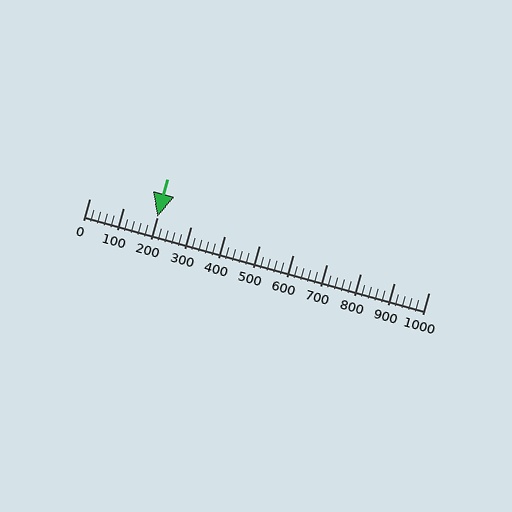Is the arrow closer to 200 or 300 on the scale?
The arrow is closer to 200.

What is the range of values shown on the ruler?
The ruler shows values from 0 to 1000.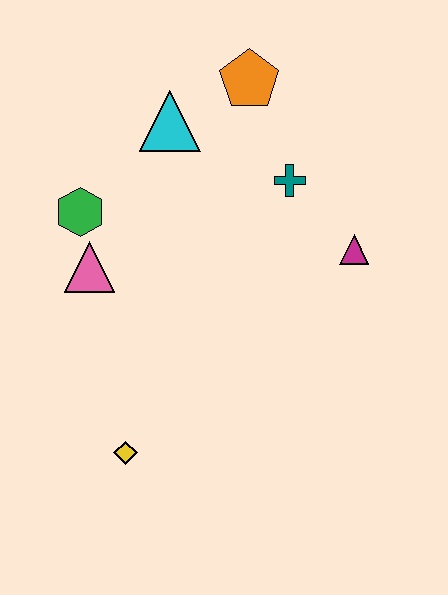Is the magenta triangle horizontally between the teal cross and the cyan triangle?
No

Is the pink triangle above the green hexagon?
No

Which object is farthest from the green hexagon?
The magenta triangle is farthest from the green hexagon.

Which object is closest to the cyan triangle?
The orange pentagon is closest to the cyan triangle.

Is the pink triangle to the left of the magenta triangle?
Yes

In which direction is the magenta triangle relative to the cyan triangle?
The magenta triangle is to the right of the cyan triangle.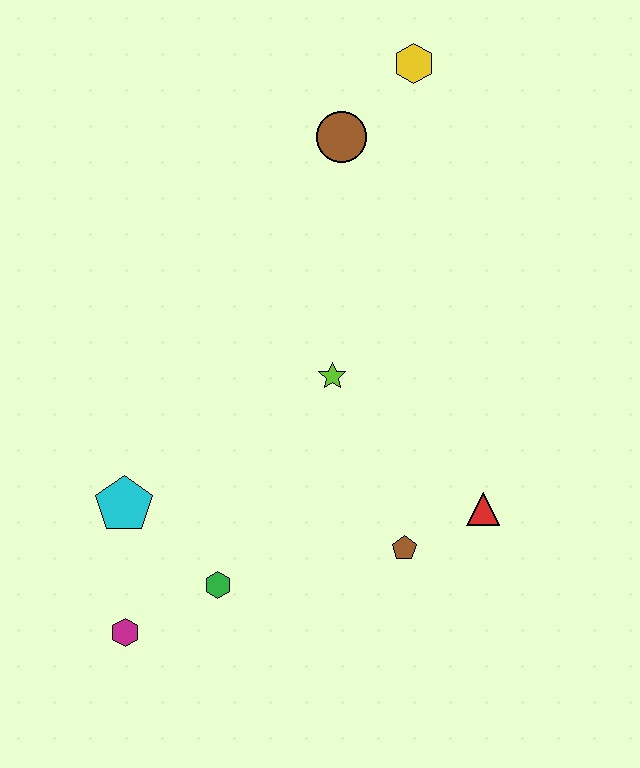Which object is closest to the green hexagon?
The magenta hexagon is closest to the green hexagon.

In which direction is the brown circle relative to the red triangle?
The brown circle is above the red triangle.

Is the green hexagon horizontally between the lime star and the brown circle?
No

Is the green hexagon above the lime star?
No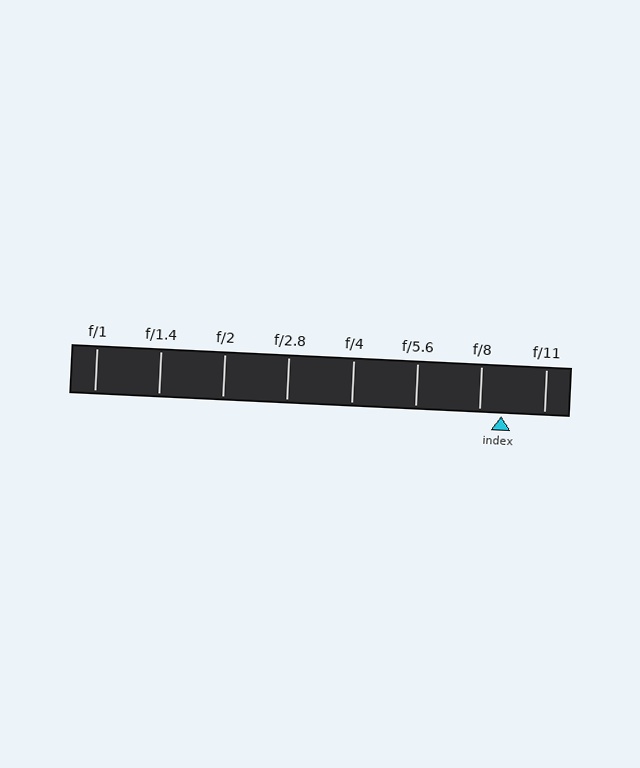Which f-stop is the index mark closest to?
The index mark is closest to f/8.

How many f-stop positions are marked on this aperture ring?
There are 8 f-stop positions marked.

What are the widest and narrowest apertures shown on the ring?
The widest aperture shown is f/1 and the narrowest is f/11.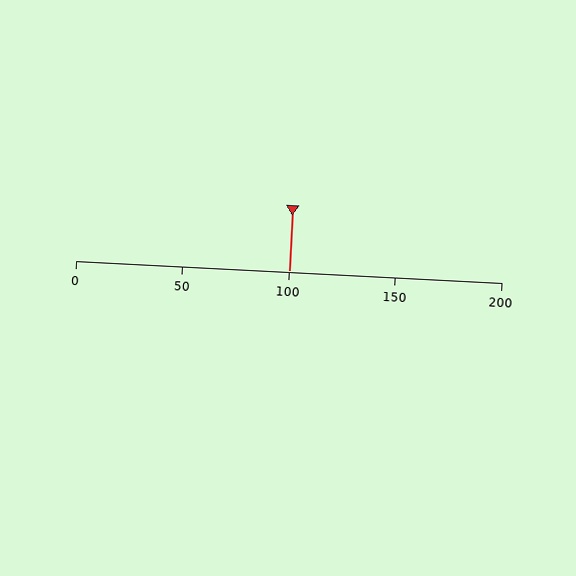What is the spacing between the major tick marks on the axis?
The major ticks are spaced 50 apart.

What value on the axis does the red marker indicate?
The marker indicates approximately 100.